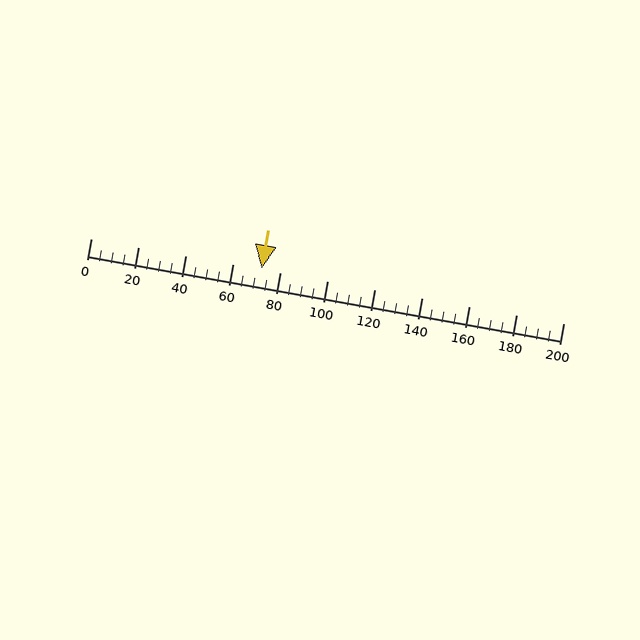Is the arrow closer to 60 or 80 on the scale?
The arrow is closer to 80.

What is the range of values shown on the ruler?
The ruler shows values from 0 to 200.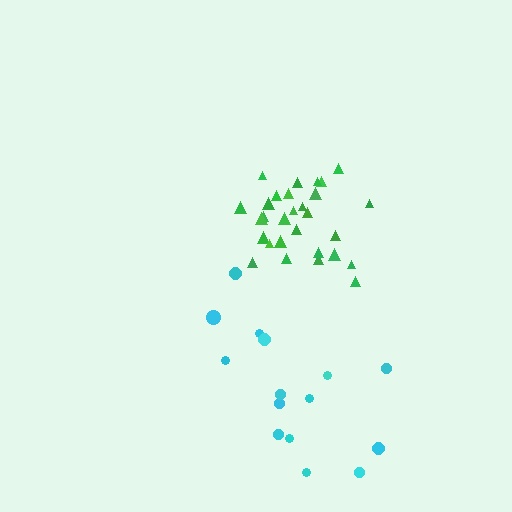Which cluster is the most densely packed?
Green.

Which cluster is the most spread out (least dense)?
Cyan.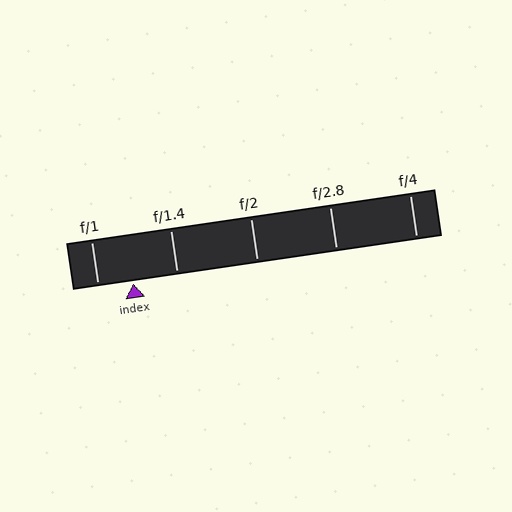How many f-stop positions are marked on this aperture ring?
There are 5 f-stop positions marked.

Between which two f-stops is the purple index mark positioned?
The index mark is between f/1 and f/1.4.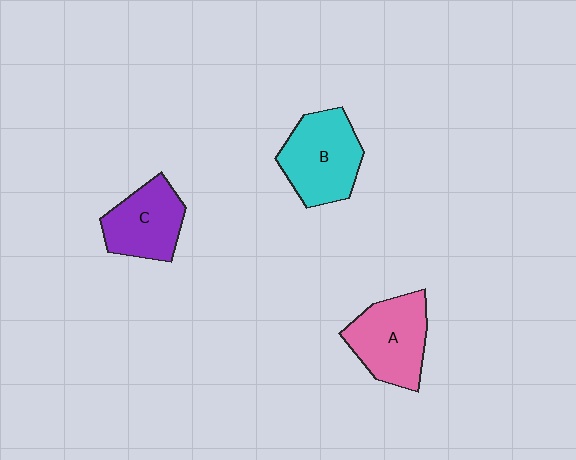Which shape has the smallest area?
Shape C (purple).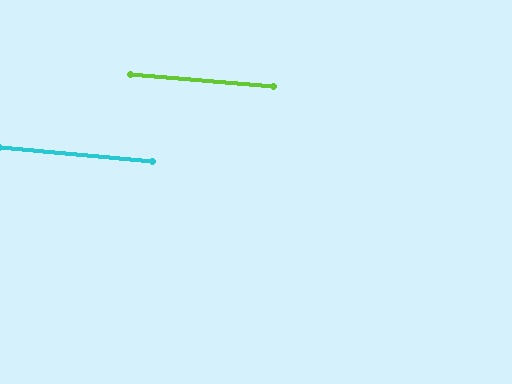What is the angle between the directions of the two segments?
Approximately 0 degrees.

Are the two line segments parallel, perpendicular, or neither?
Parallel — their directions differ by only 0.3°.